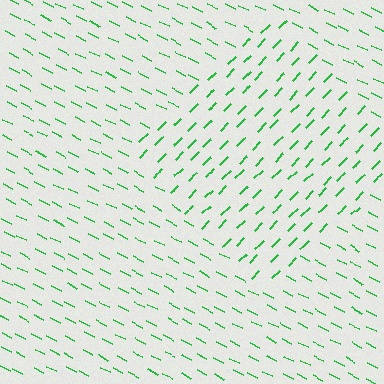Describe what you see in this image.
The image is filled with small green line segments. A diamond region in the image has lines oriented differently from the surrounding lines, creating a visible texture boundary.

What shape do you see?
I see a diamond.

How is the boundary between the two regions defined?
The boundary is defined purely by a change in line orientation (approximately 73 degrees difference). All lines are the same color and thickness.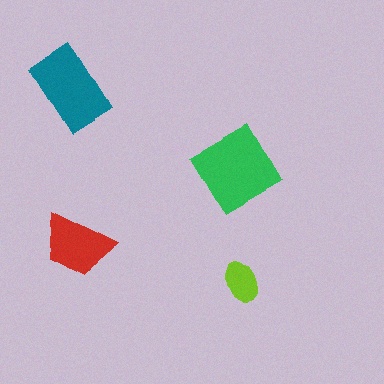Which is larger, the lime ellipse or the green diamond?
The green diamond.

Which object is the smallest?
The lime ellipse.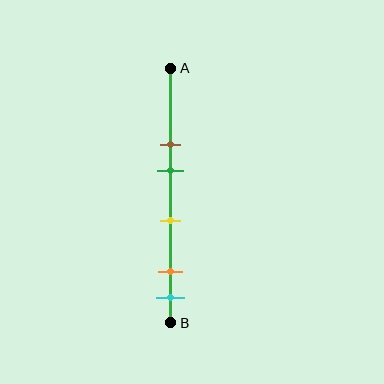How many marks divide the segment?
There are 5 marks dividing the segment.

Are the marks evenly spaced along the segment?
No, the marks are not evenly spaced.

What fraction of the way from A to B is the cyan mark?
The cyan mark is approximately 90% (0.9) of the way from A to B.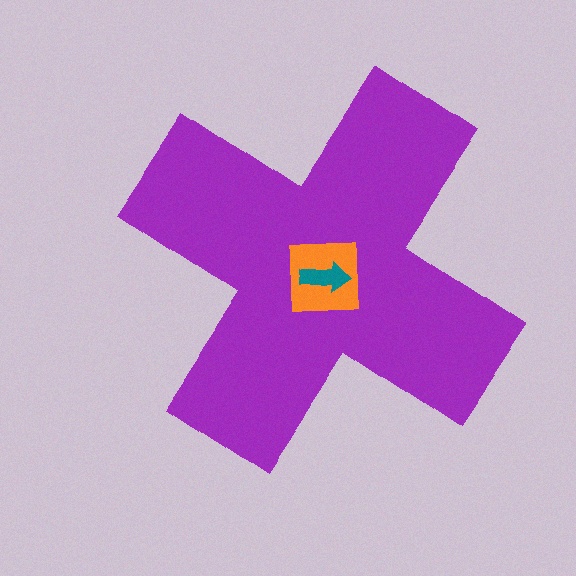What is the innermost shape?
The teal arrow.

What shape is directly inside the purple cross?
The orange square.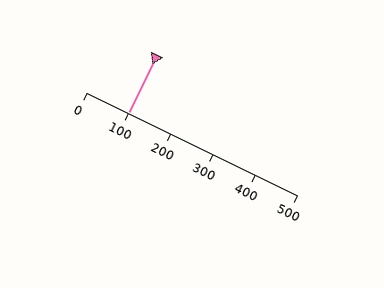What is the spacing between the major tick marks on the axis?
The major ticks are spaced 100 apart.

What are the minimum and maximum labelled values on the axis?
The axis runs from 0 to 500.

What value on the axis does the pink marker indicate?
The marker indicates approximately 100.